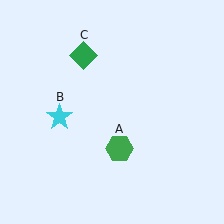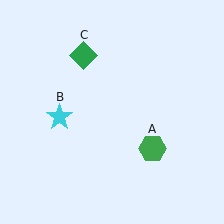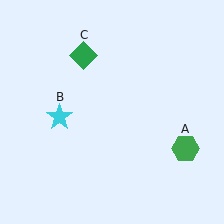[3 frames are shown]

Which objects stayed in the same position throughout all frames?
Cyan star (object B) and green diamond (object C) remained stationary.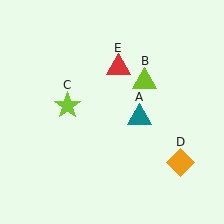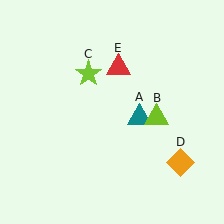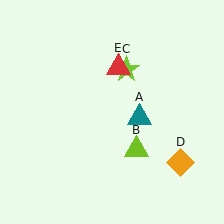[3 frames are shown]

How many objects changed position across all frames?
2 objects changed position: lime triangle (object B), lime star (object C).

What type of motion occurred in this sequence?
The lime triangle (object B), lime star (object C) rotated clockwise around the center of the scene.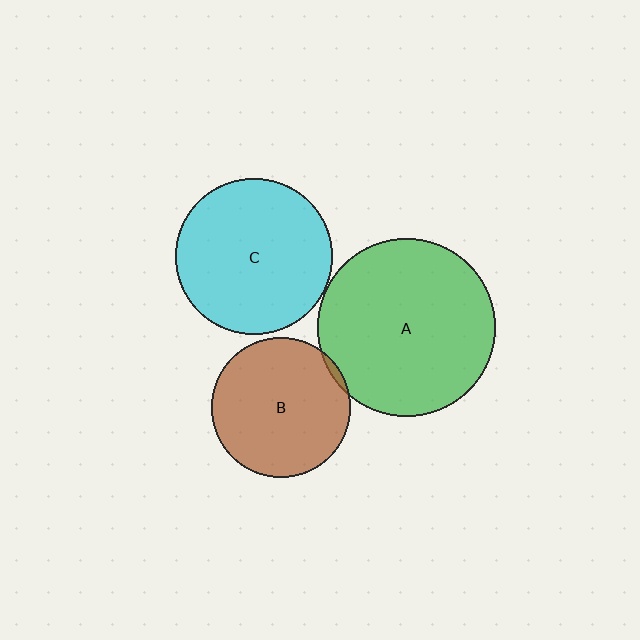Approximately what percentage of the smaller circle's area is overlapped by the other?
Approximately 5%.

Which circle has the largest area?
Circle A (green).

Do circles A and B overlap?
Yes.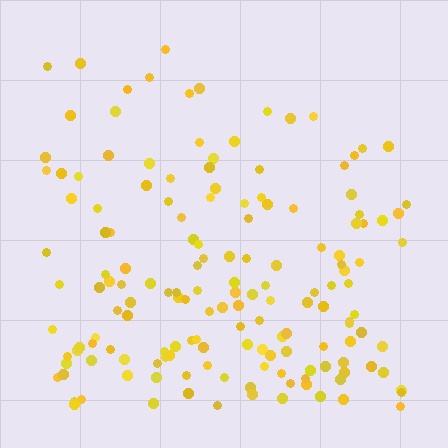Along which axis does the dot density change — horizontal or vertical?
Vertical.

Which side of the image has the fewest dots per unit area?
The top.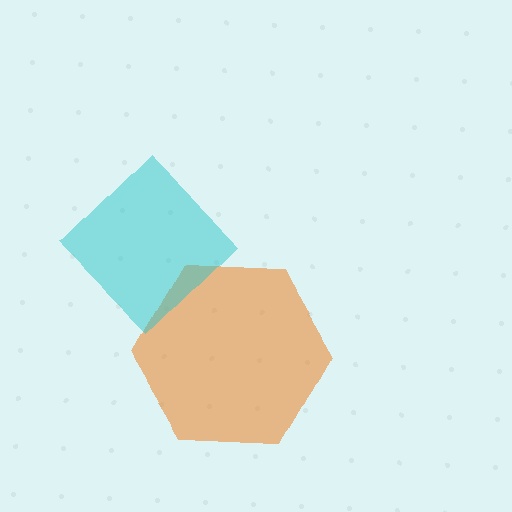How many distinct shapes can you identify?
There are 2 distinct shapes: an orange hexagon, a cyan diamond.